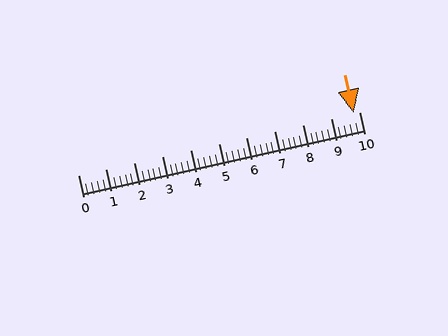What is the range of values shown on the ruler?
The ruler shows values from 0 to 10.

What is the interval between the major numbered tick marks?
The major tick marks are spaced 1 units apart.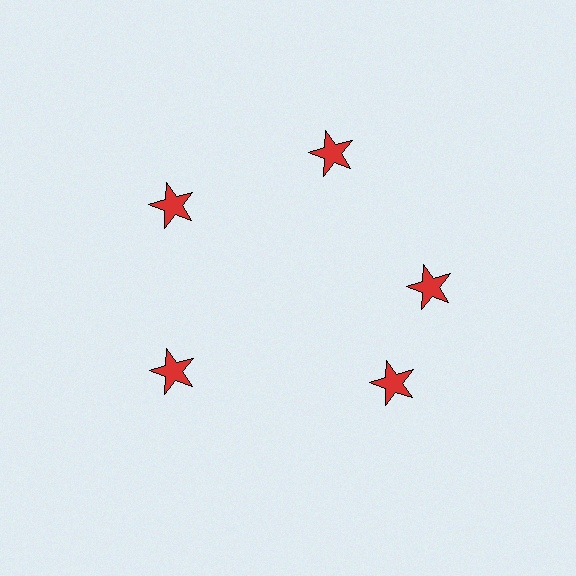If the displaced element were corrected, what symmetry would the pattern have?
It would have 5-fold rotational symmetry — the pattern would map onto itself every 72 degrees.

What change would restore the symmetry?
The symmetry would be restored by rotating it back into even spacing with its neighbors so that all 5 stars sit at equal angles and equal distance from the center.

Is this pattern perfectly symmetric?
No. The 5 red stars are arranged in a ring, but one element near the 5 o'clock position is rotated out of alignment along the ring, breaking the 5-fold rotational symmetry.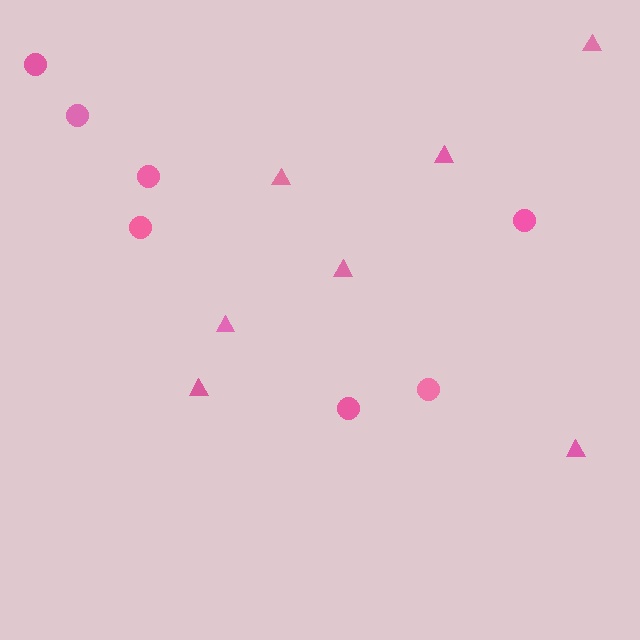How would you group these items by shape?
There are 2 groups: one group of circles (7) and one group of triangles (7).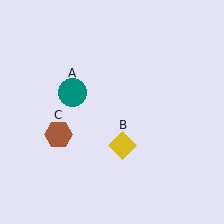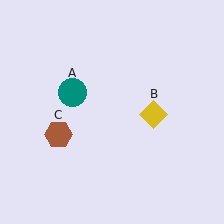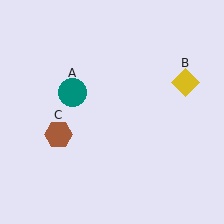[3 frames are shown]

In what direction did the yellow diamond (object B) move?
The yellow diamond (object B) moved up and to the right.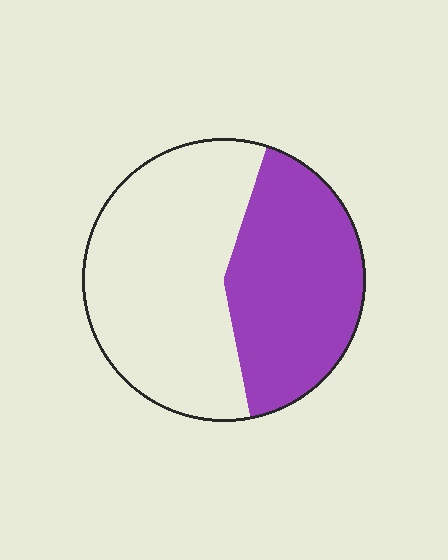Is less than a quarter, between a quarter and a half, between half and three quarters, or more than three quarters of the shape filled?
Between a quarter and a half.